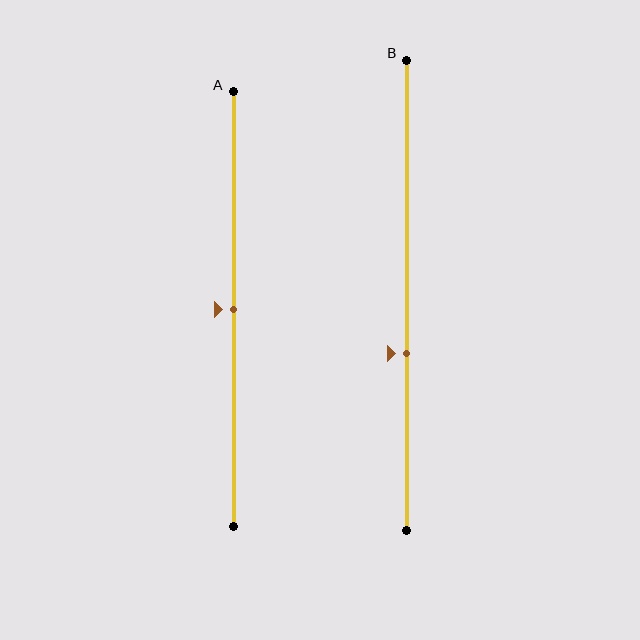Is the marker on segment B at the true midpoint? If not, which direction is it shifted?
No, the marker on segment B is shifted downward by about 12% of the segment length.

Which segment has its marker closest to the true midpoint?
Segment A has its marker closest to the true midpoint.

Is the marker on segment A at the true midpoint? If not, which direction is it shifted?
Yes, the marker on segment A is at the true midpoint.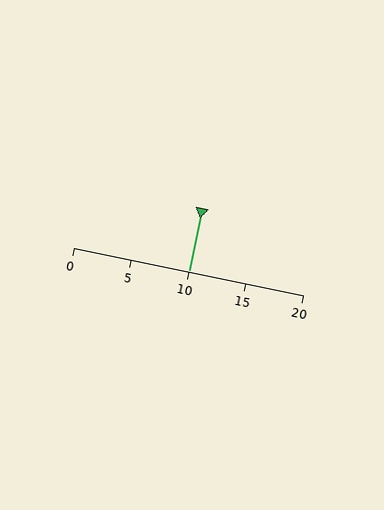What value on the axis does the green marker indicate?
The marker indicates approximately 10.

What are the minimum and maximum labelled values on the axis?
The axis runs from 0 to 20.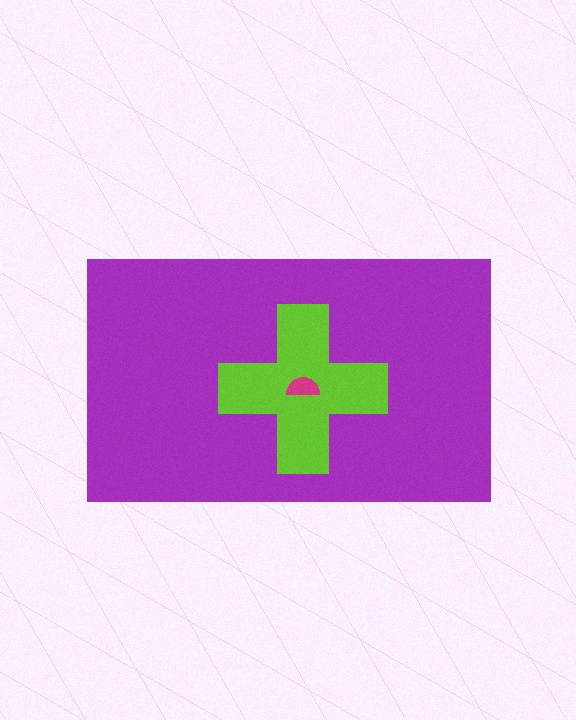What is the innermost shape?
The magenta semicircle.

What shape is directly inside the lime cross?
The magenta semicircle.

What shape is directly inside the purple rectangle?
The lime cross.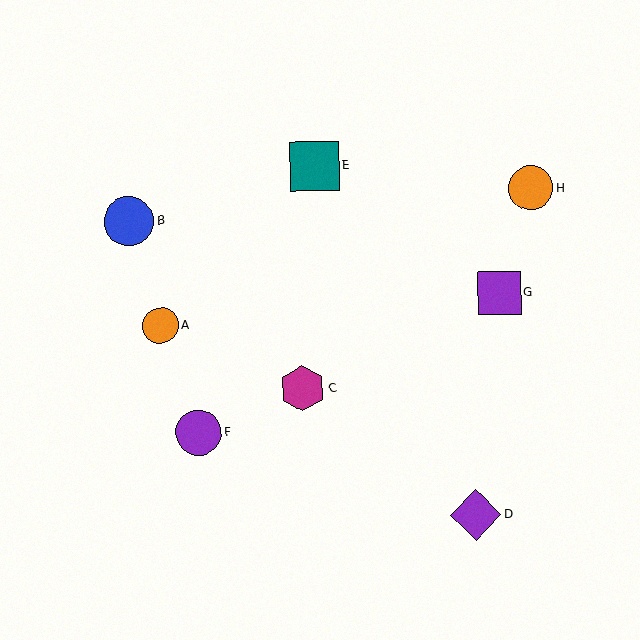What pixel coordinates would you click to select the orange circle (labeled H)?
Click at (531, 188) to select the orange circle H.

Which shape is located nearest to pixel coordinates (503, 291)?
The purple square (labeled G) at (500, 293) is nearest to that location.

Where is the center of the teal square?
The center of the teal square is at (314, 166).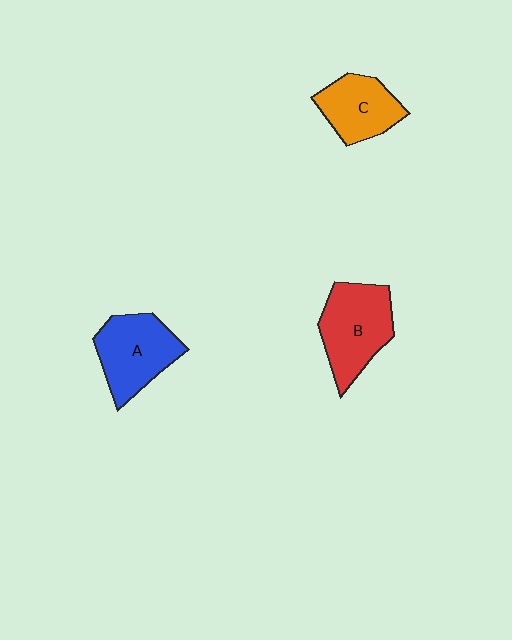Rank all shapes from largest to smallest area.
From largest to smallest: B (red), A (blue), C (orange).